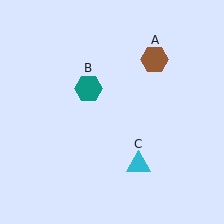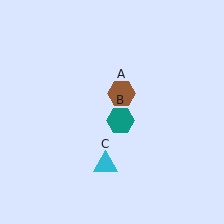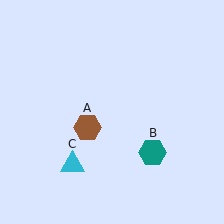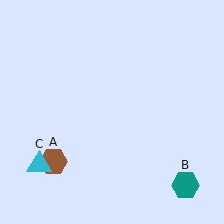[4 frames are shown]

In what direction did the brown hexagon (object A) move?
The brown hexagon (object A) moved down and to the left.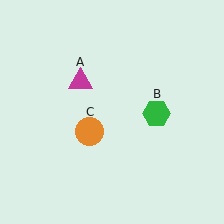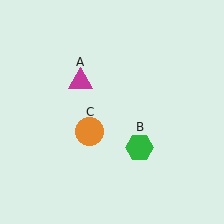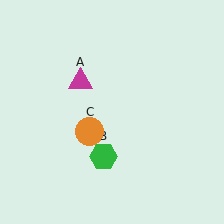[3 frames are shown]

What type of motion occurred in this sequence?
The green hexagon (object B) rotated clockwise around the center of the scene.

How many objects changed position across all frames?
1 object changed position: green hexagon (object B).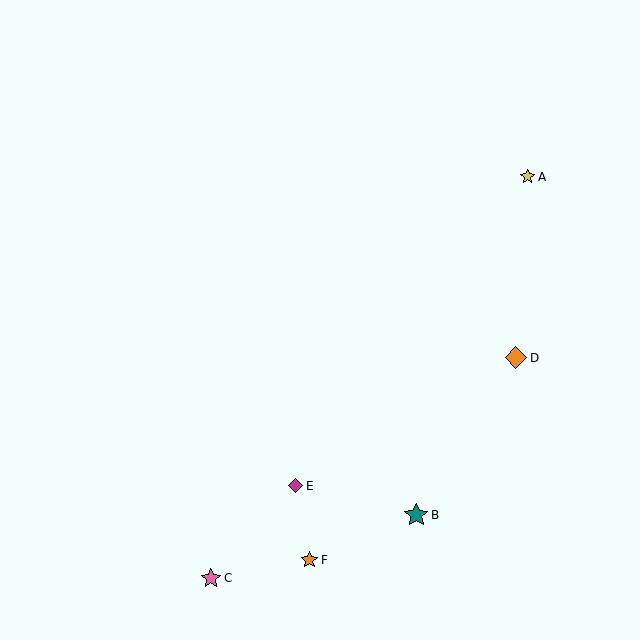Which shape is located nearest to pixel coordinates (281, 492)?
The magenta diamond (labeled E) at (296, 486) is nearest to that location.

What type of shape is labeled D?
Shape D is an orange diamond.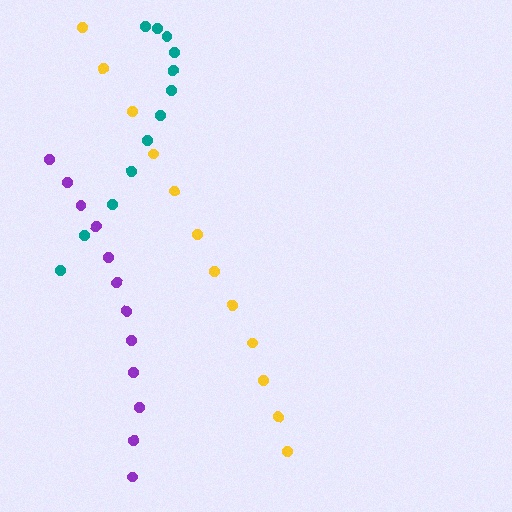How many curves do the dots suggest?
There are 3 distinct paths.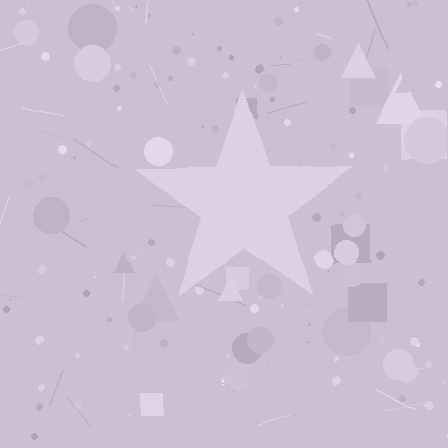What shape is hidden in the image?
A star is hidden in the image.